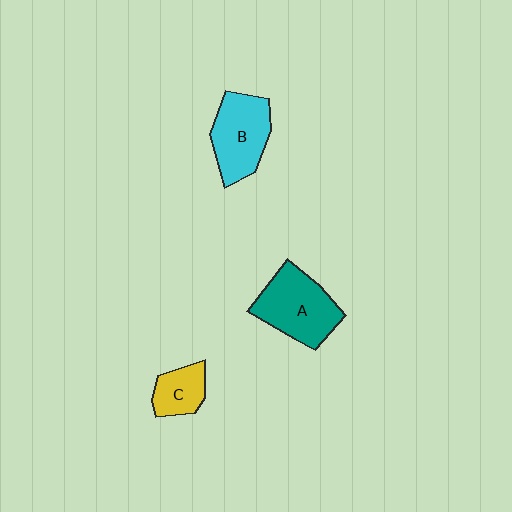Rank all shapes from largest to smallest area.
From largest to smallest: A (teal), B (cyan), C (yellow).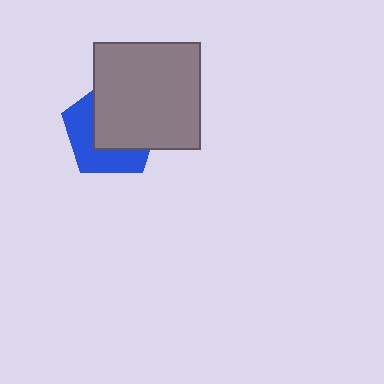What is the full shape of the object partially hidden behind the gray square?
The partially hidden object is a blue pentagon.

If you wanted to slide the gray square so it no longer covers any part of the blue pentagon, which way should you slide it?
Slide it toward the upper-right — that is the most direct way to separate the two shapes.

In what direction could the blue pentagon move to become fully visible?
The blue pentagon could move toward the lower-left. That would shift it out from behind the gray square entirely.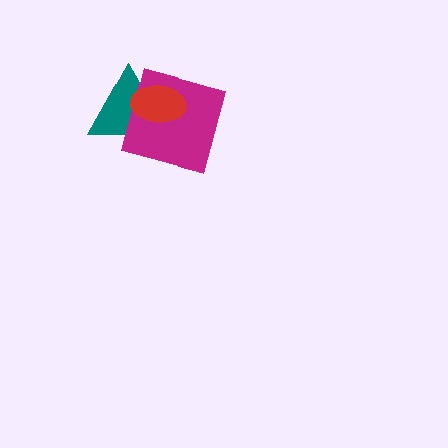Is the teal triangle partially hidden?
Yes, it is partially covered by another shape.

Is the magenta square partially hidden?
Yes, it is partially covered by another shape.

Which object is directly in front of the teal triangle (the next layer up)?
The magenta square is directly in front of the teal triangle.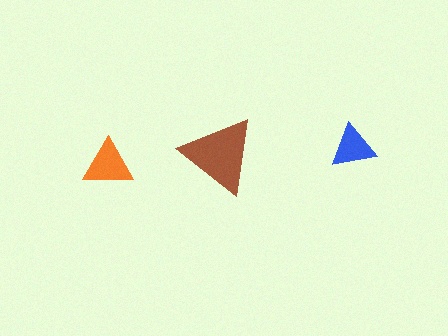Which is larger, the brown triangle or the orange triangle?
The brown one.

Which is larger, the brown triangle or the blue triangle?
The brown one.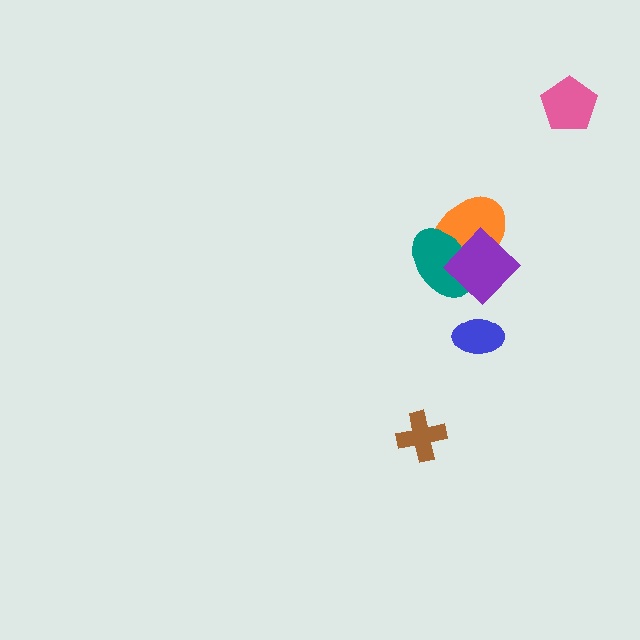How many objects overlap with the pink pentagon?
0 objects overlap with the pink pentagon.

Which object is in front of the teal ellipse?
The purple diamond is in front of the teal ellipse.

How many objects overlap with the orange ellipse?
2 objects overlap with the orange ellipse.